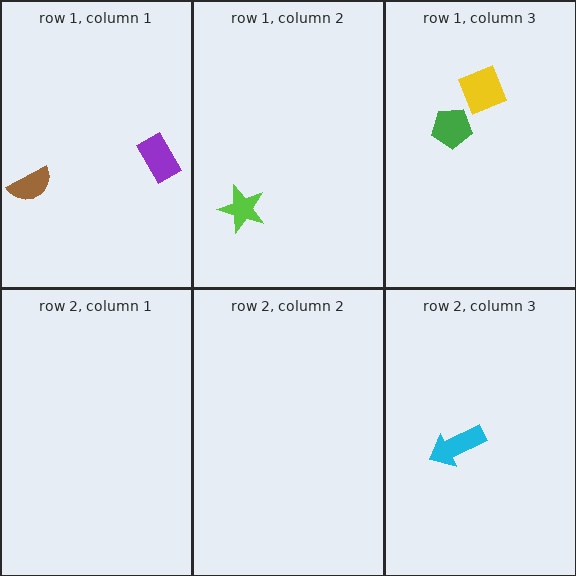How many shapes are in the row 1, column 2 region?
1.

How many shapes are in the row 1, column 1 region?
2.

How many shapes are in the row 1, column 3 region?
2.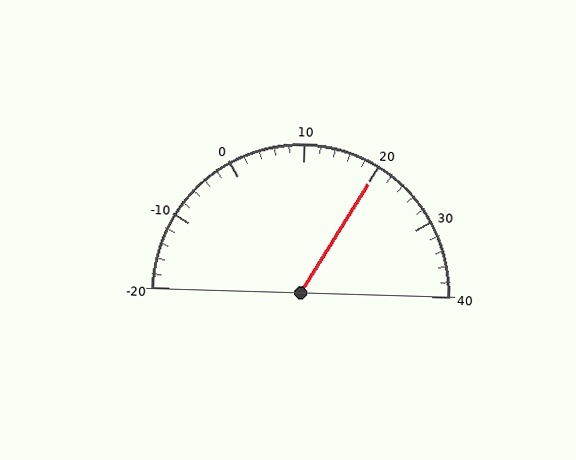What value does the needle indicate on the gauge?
The needle indicates approximately 20.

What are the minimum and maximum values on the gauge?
The gauge ranges from -20 to 40.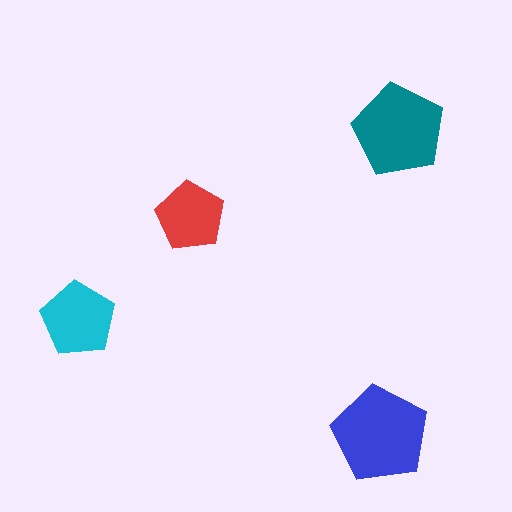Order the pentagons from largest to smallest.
the blue one, the teal one, the cyan one, the red one.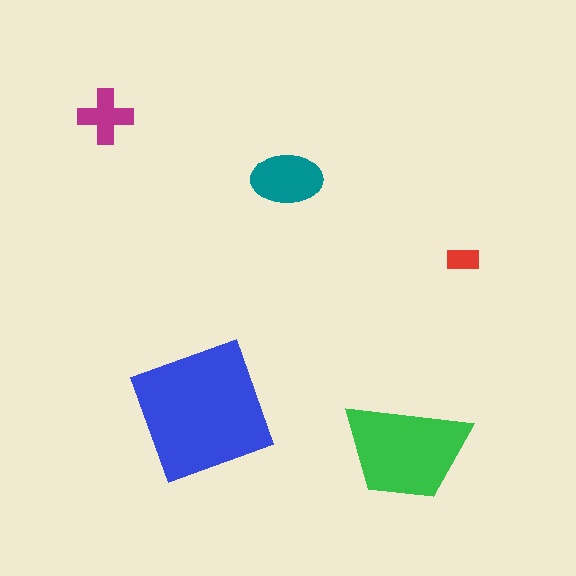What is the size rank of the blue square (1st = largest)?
1st.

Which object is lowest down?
The green trapezoid is bottommost.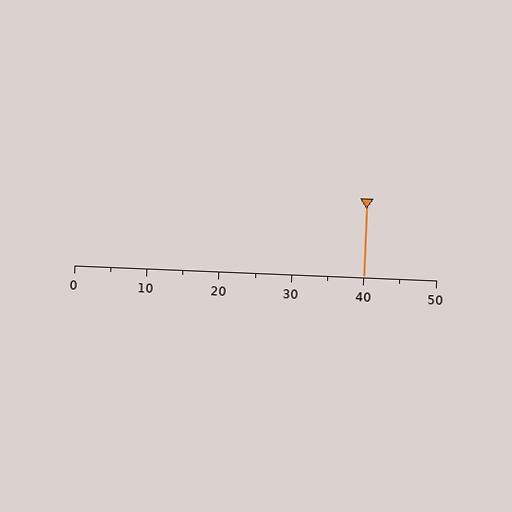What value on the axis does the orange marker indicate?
The marker indicates approximately 40.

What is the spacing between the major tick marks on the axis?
The major ticks are spaced 10 apart.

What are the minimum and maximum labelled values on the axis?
The axis runs from 0 to 50.